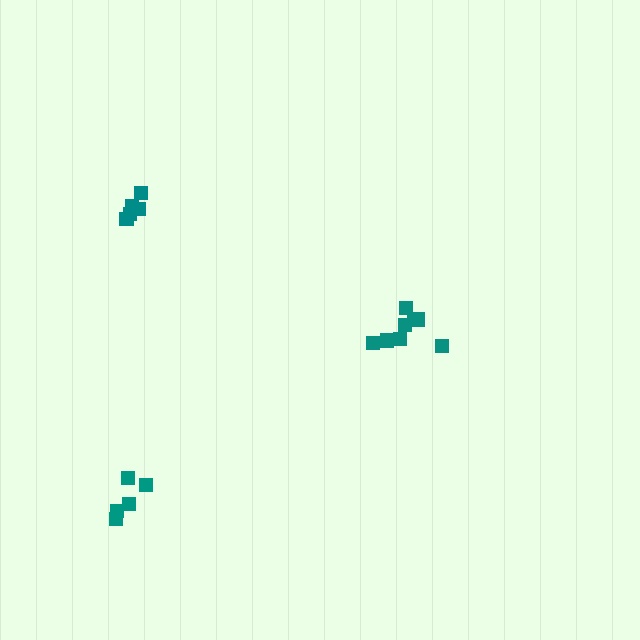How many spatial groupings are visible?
There are 3 spatial groupings.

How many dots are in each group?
Group 1: 8 dots, Group 2: 5 dots, Group 3: 5 dots (18 total).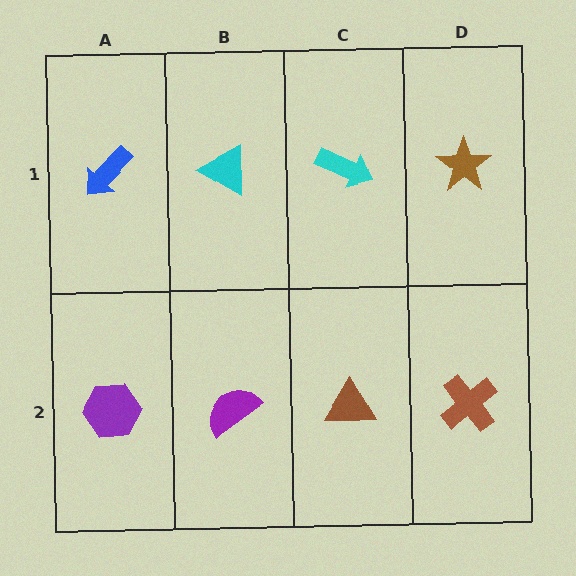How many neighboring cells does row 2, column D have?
2.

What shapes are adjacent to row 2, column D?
A brown star (row 1, column D), a brown triangle (row 2, column C).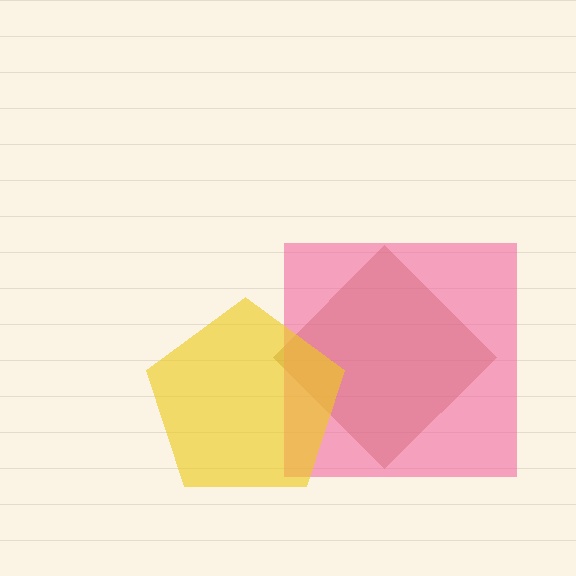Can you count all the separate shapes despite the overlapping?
Yes, there are 3 separate shapes.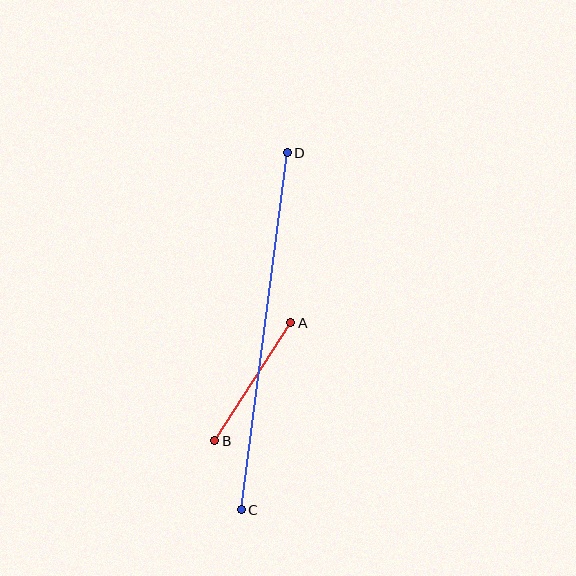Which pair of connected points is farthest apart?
Points C and D are farthest apart.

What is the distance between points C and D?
The distance is approximately 360 pixels.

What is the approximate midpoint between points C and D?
The midpoint is at approximately (264, 331) pixels.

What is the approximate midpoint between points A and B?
The midpoint is at approximately (253, 382) pixels.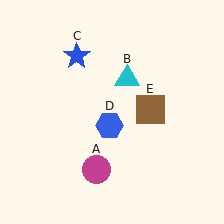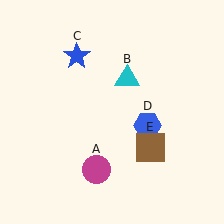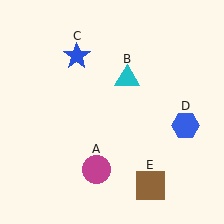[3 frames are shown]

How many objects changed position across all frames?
2 objects changed position: blue hexagon (object D), brown square (object E).